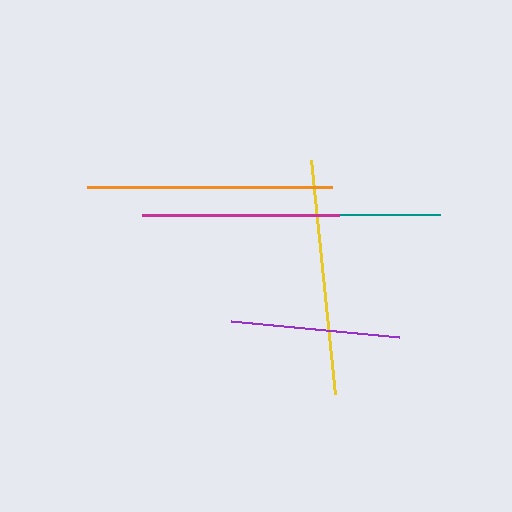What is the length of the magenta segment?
The magenta segment is approximately 197 pixels long.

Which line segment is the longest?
The orange line is the longest at approximately 245 pixels.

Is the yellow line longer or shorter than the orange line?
The orange line is longer than the yellow line.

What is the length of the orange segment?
The orange segment is approximately 245 pixels long.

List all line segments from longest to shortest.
From longest to shortest: orange, yellow, magenta, purple, teal.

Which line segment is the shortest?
The teal line is the shortest at approximately 135 pixels.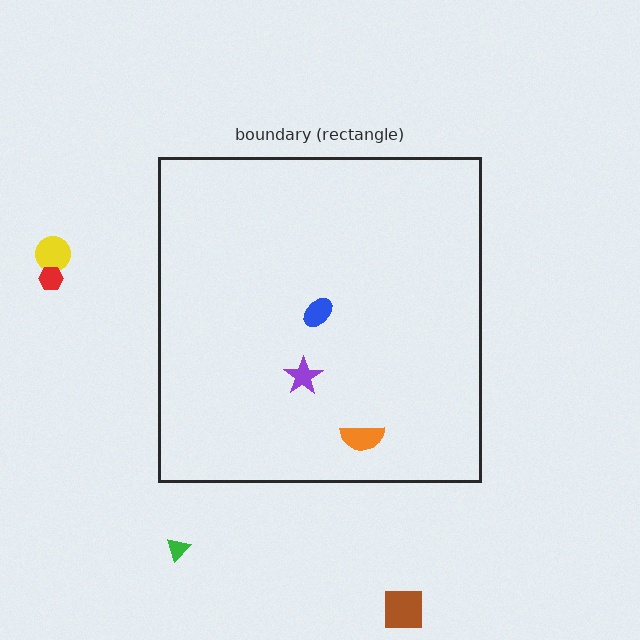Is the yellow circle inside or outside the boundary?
Outside.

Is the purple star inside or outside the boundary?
Inside.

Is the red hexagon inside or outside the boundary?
Outside.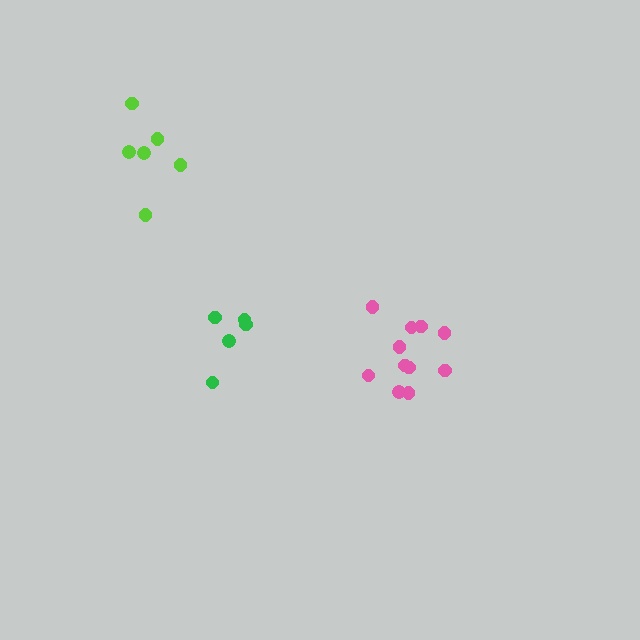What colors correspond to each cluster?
The clusters are colored: pink, green, lime.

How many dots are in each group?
Group 1: 11 dots, Group 2: 5 dots, Group 3: 6 dots (22 total).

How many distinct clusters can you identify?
There are 3 distinct clusters.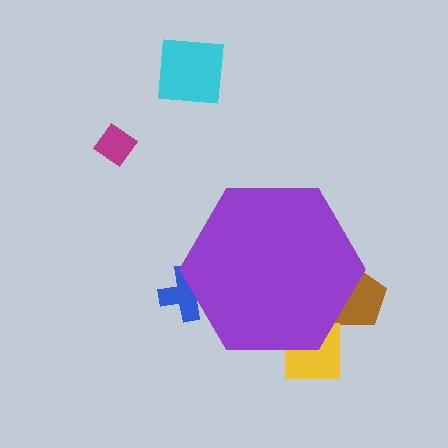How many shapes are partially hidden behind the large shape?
3 shapes are partially hidden.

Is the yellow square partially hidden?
Yes, the yellow square is partially hidden behind the purple hexagon.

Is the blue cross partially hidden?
Yes, the blue cross is partially hidden behind the purple hexagon.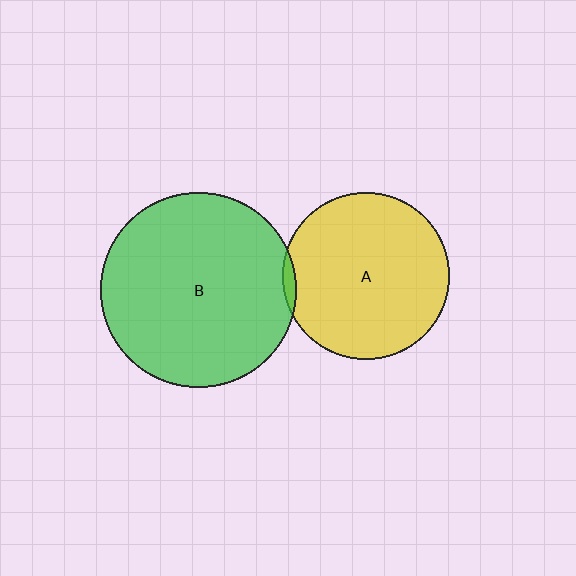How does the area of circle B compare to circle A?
Approximately 1.4 times.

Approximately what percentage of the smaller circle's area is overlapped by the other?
Approximately 5%.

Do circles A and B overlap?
Yes.